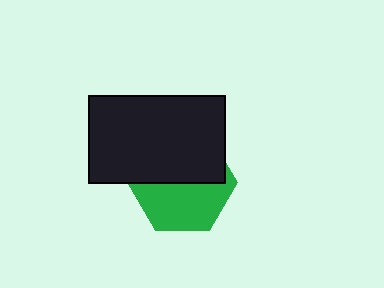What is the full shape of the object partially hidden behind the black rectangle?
The partially hidden object is a green hexagon.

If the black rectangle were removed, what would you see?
You would see the complete green hexagon.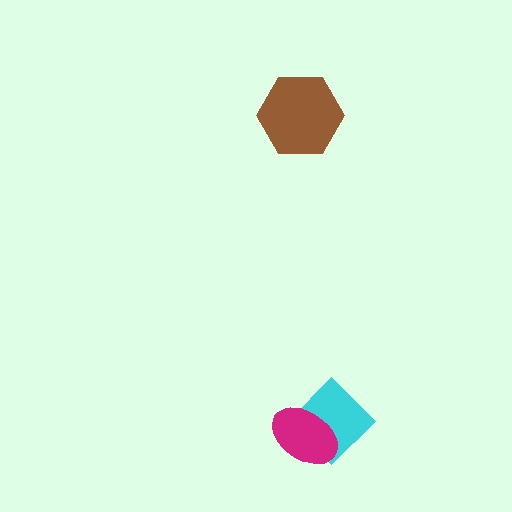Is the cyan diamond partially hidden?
Yes, it is partially covered by another shape.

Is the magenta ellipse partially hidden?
No, no other shape covers it.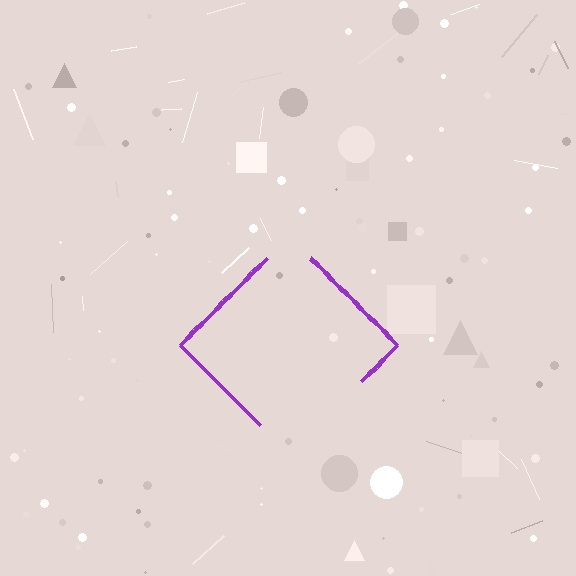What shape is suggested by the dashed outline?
The dashed outline suggests a diamond.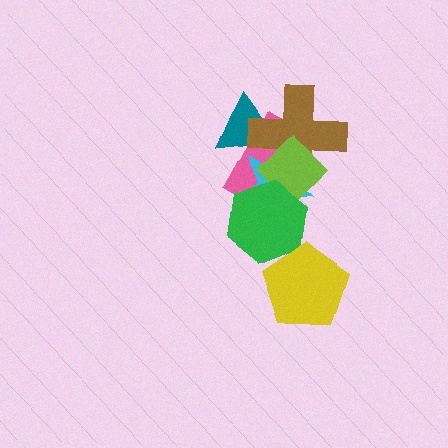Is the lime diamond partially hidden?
Yes, it is partially covered by another shape.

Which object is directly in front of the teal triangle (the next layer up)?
The brown cross is directly in front of the teal triangle.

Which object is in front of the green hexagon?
The yellow pentagon is in front of the green hexagon.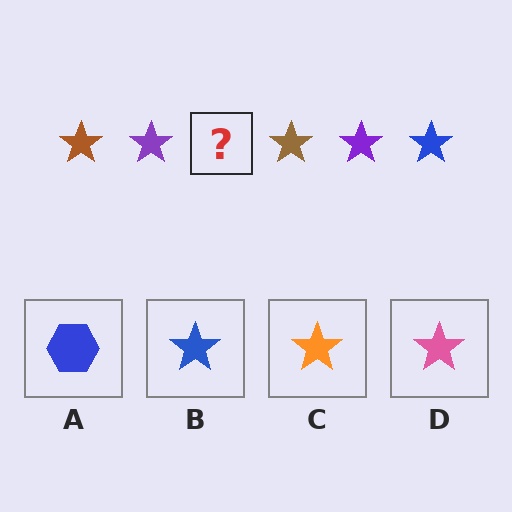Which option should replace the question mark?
Option B.